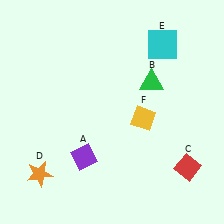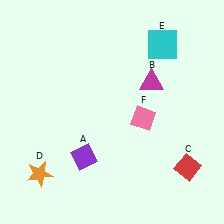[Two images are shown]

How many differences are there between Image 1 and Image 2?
There are 2 differences between the two images.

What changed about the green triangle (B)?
In Image 1, B is green. In Image 2, it changed to magenta.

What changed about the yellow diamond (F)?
In Image 1, F is yellow. In Image 2, it changed to pink.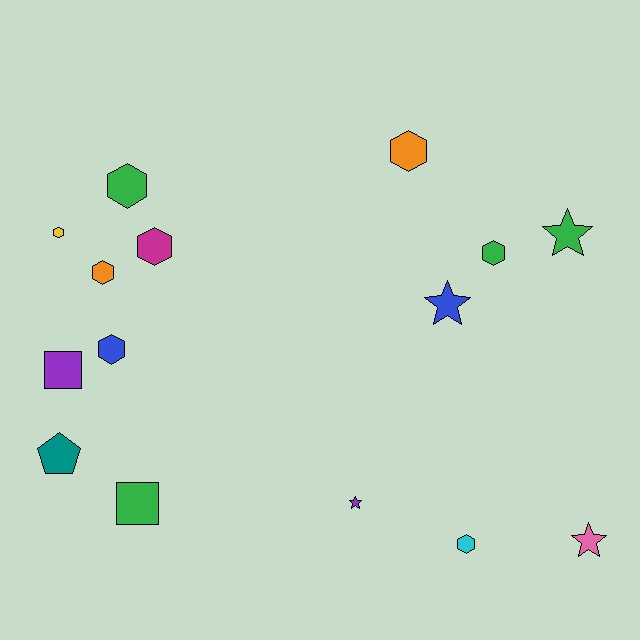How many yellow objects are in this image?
There is 1 yellow object.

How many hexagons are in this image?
There are 8 hexagons.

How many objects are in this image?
There are 15 objects.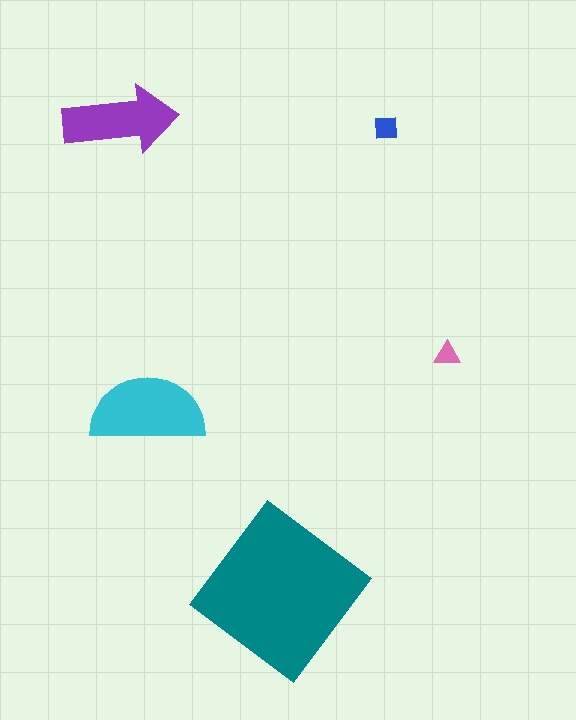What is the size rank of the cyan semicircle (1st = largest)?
2nd.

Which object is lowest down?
The teal diamond is bottommost.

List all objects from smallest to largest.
The pink triangle, the blue square, the purple arrow, the cyan semicircle, the teal diamond.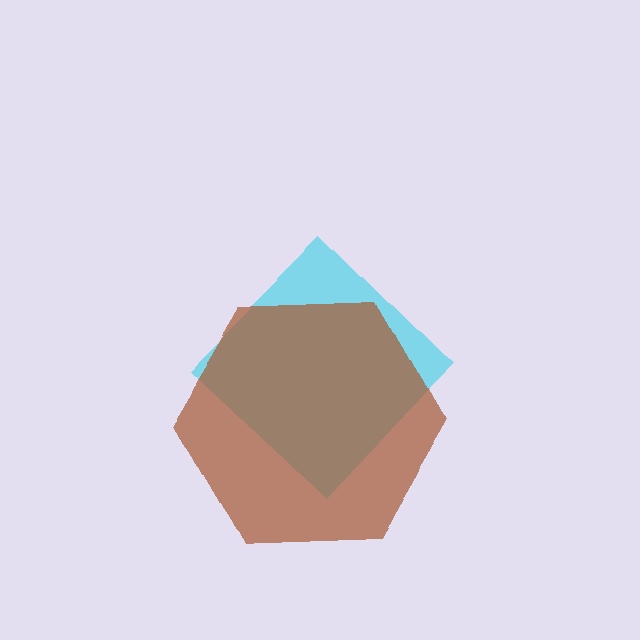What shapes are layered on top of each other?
The layered shapes are: a cyan diamond, a brown hexagon.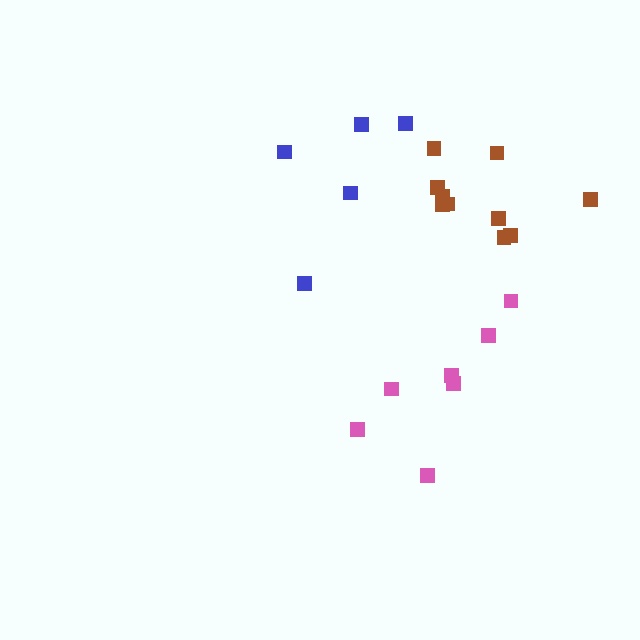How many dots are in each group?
Group 1: 5 dots, Group 2: 10 dots, Group 3: 7 dots (22 total).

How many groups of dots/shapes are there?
There are 3 groups.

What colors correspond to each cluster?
The clusters are colored: blue, brown, pink.